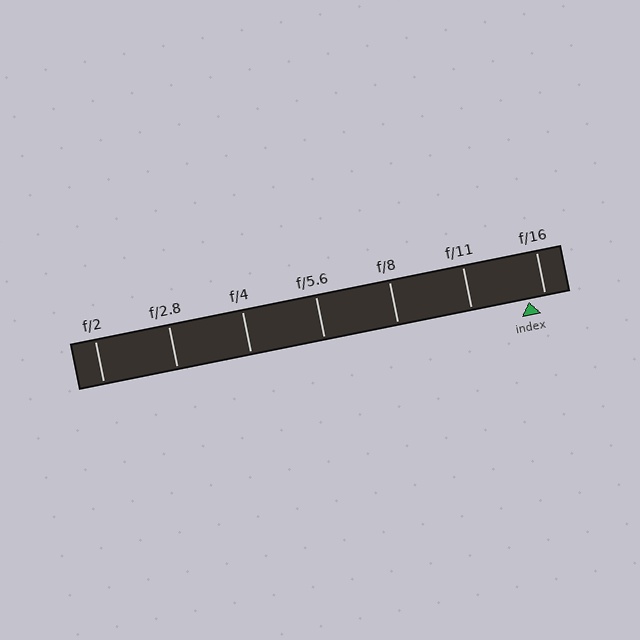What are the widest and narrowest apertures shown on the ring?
The widest aperture shown is f/2 and the narrowest is f/16.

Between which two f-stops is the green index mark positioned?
The index mark is between f/11 and f/16.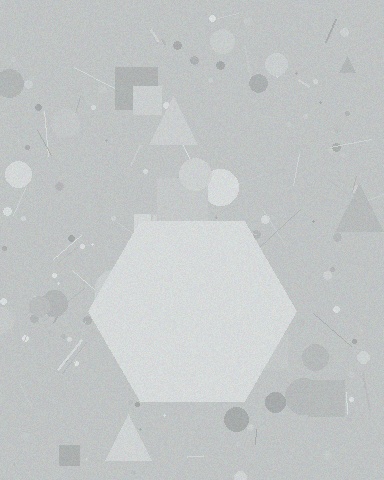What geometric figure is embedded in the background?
A hexagon is embedded in the background.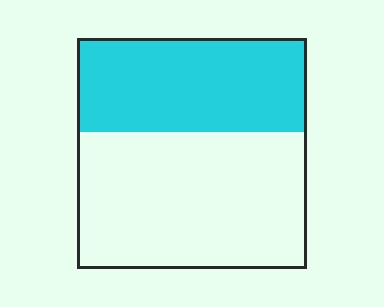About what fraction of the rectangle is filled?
About two fifths (2/5).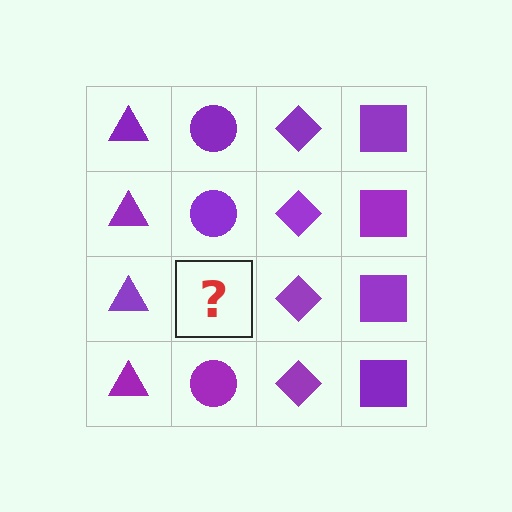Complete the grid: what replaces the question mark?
The question mark should be replaced with a purple circle.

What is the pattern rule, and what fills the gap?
The rule is that each column has a consistent shape. The gap should be filled with a purple circle.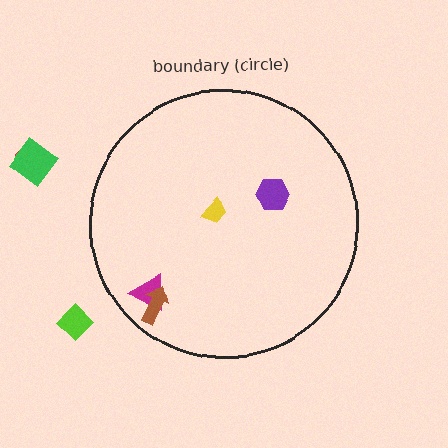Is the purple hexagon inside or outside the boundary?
Inside.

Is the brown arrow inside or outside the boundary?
Inside.